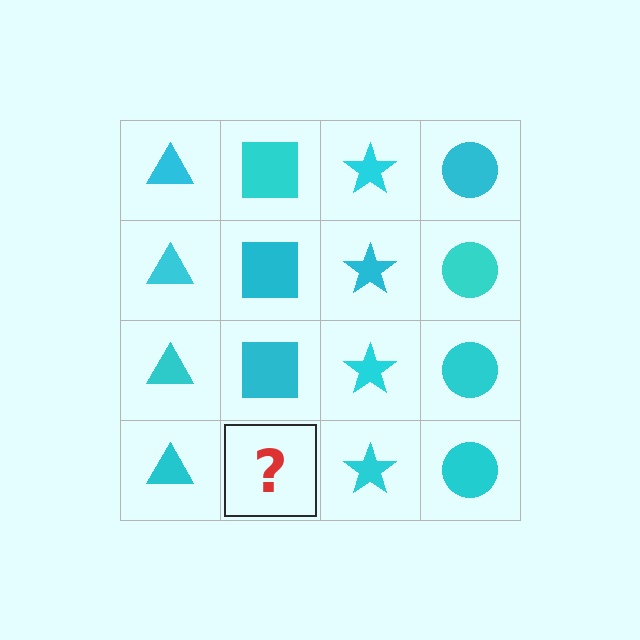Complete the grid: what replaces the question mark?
The question mark should be replaced with a cyan square.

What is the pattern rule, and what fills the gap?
The rule is that each column has a consistent shape. The gap should be filled with a cyan square.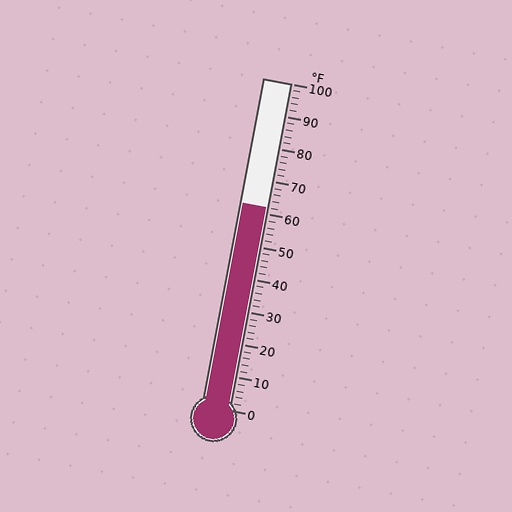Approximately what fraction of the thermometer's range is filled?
The thermometer is filled to approximately 60% of its range.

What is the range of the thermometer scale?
The thermometer scale ranges from 0°F to 100°F.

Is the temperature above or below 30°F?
The temperature is above 30°F.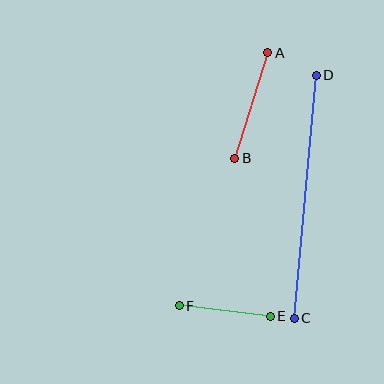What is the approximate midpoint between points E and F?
The midpoint is at approximately (225, 311) pixels.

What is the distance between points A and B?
The distance is approximately 111 pixels.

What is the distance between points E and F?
The distance is approximately 92 pixels.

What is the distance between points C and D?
The distance is approximately 244 pixels.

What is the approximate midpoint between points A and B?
The midpoint is at approximately (251, 106) pixels.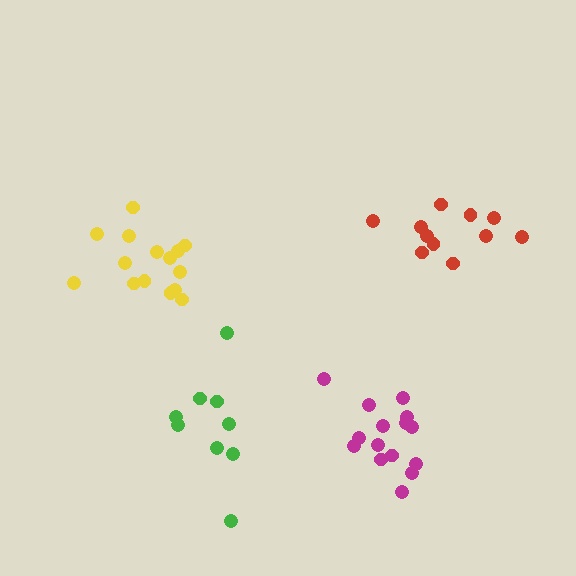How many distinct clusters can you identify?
There are 4 distinct clusters.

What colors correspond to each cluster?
The clusters are colored: magenta, red, yellow, green.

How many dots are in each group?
Group 1: 15 dots, Group 2: 11 dots, Group 3: 15 dots, Group 4: 9 dots (50 total).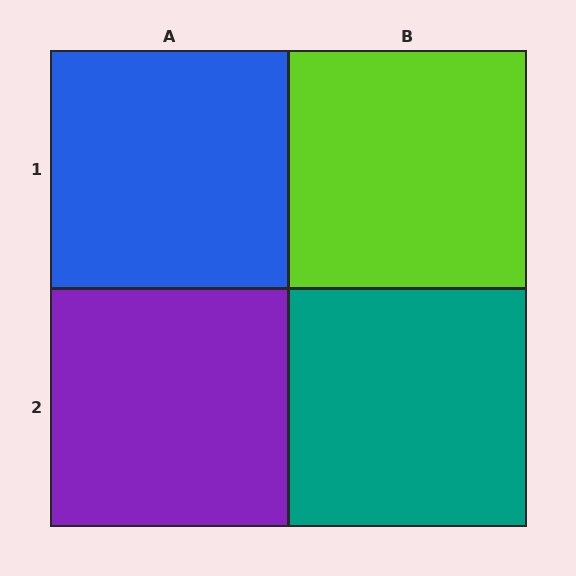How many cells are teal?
1 cell is teal.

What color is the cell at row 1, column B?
Lime.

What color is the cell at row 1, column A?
Blue.